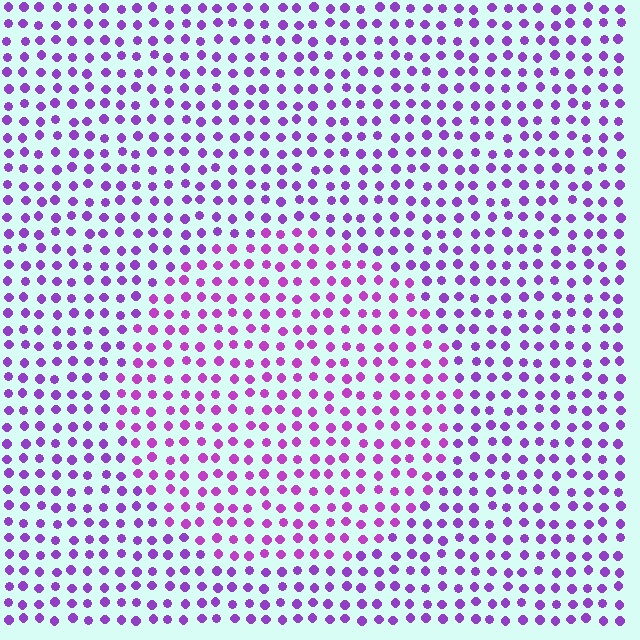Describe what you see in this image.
The image is filled with small purple elements in a uniform arrangement. A circle-shaped region is visible where the elements are tinted to a slightly different hue, forming a subtle color boundary.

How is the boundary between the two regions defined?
The boundary is defined purely by a slight shift in hue (about 20 degrees). Spacing, size, and orientation are identical on both sides.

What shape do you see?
I see a circle.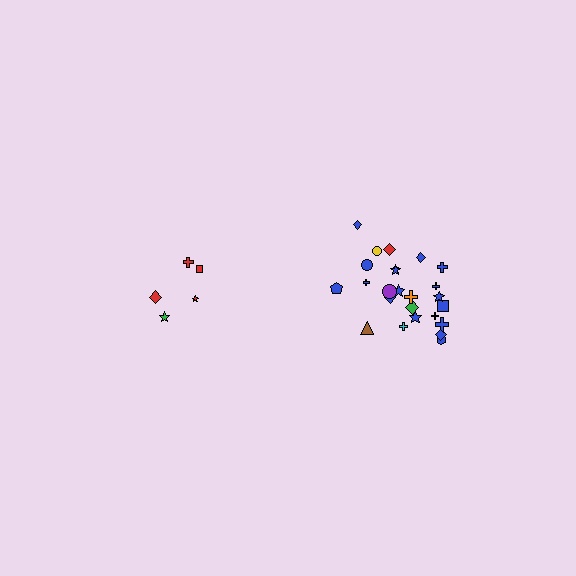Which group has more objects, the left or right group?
The right group.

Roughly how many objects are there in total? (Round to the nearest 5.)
Roughly 30 objects in total.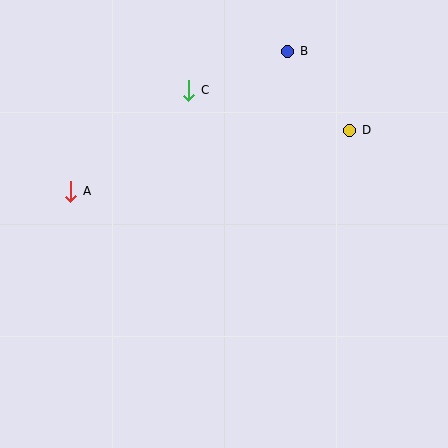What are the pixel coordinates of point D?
Point D is at (350, 130).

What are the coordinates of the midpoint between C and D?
The midpoint between C and D is at (269, 110).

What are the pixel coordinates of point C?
Point C is at (189, 90).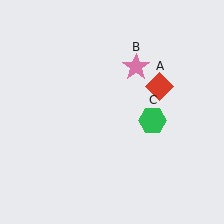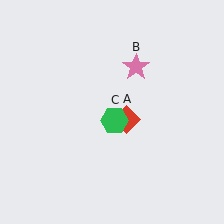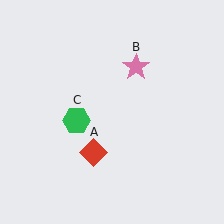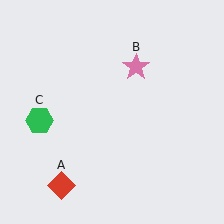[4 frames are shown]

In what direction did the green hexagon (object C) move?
The green hexagon (object C) moved left.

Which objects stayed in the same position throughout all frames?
Pink star (object B) remained stationary.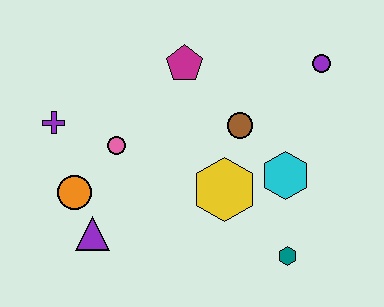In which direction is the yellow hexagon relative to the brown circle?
The yellow hexagon is below the brown circle.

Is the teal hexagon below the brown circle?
Yes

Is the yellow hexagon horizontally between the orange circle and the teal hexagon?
Yes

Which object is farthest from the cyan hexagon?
The purple cross is farthest from the cyan hexagon.